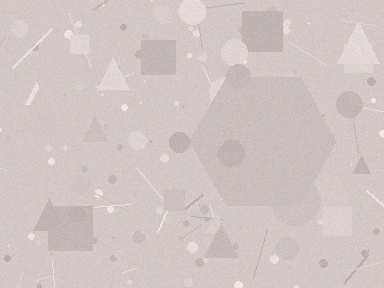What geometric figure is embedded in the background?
A hexagon is embedded in the background.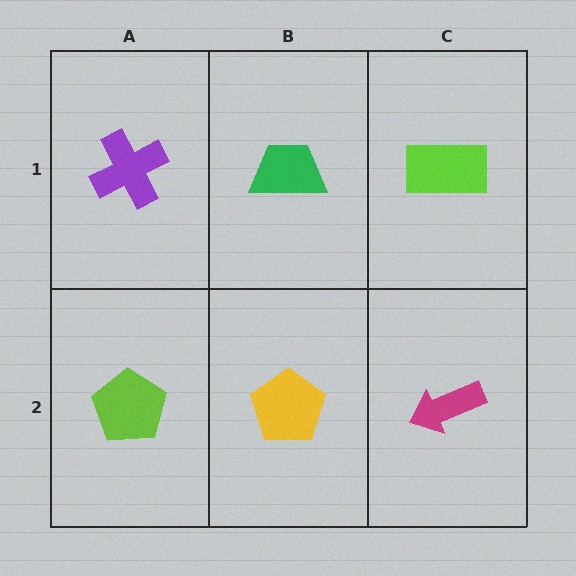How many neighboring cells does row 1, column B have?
3.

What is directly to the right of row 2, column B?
A magenta arrow.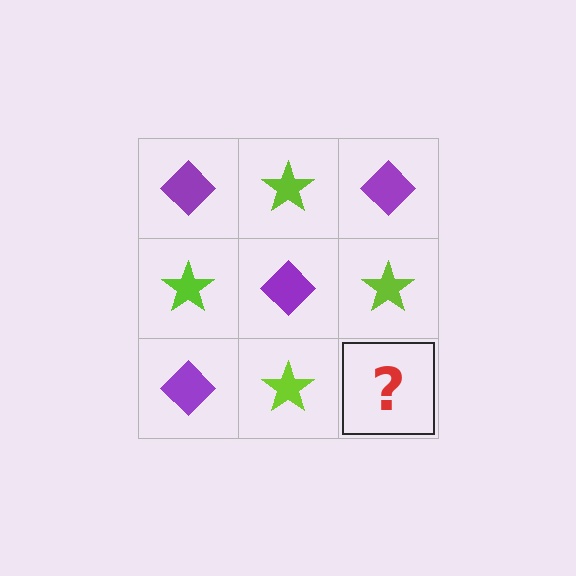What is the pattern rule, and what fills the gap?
The rule is that it alternates purple diamond and lime star in a checkerboard pattern. The gap should be filled with a purple diamond.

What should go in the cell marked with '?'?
The missing cell should contain a purple diamond.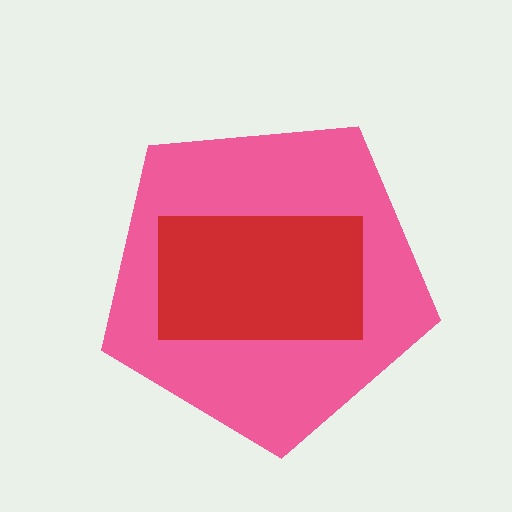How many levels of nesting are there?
2.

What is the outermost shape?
The pink pentagon.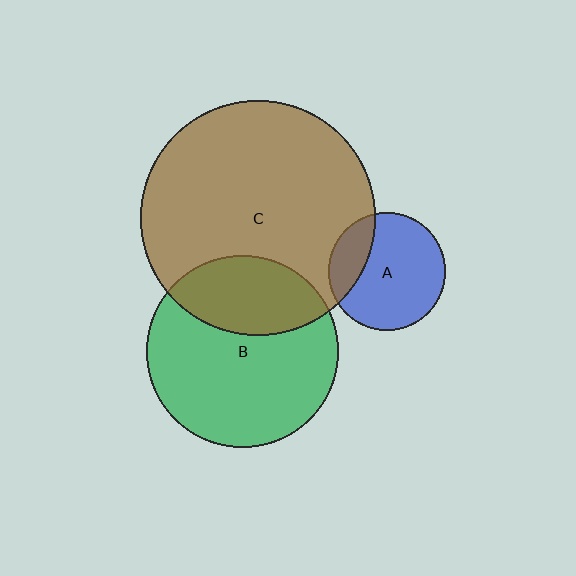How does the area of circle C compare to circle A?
Approximately 4.0 times.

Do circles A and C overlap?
Yes.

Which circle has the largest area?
Circle C (brown).